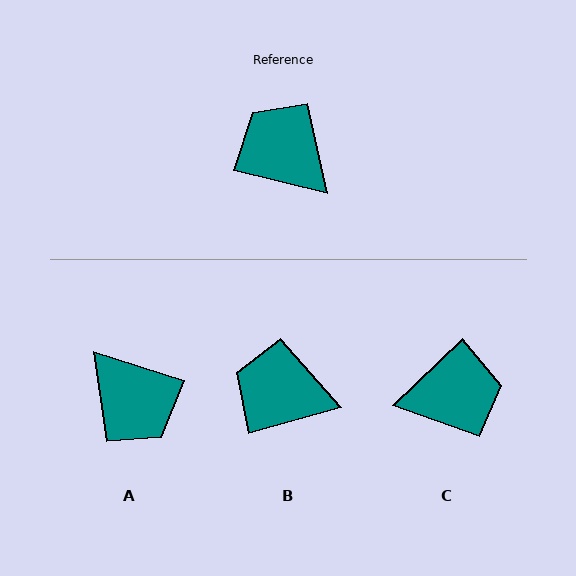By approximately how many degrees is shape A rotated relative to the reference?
Approximately 176 degrees counter-clockwise.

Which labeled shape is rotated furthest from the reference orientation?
A, about 176 degrees away.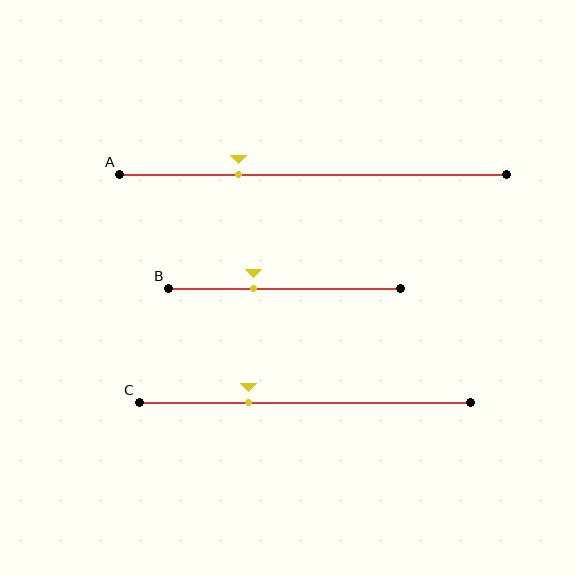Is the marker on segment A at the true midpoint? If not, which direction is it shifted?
No, the marker on segment A is shifted to the left by about 19% of the segment length.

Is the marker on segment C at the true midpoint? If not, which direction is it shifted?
No, the marker on segment C is shifted to the left by about 17% of the segment length.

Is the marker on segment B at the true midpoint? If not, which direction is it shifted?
No, the marker on segment B is shifted to the left by about 13% of the segment length.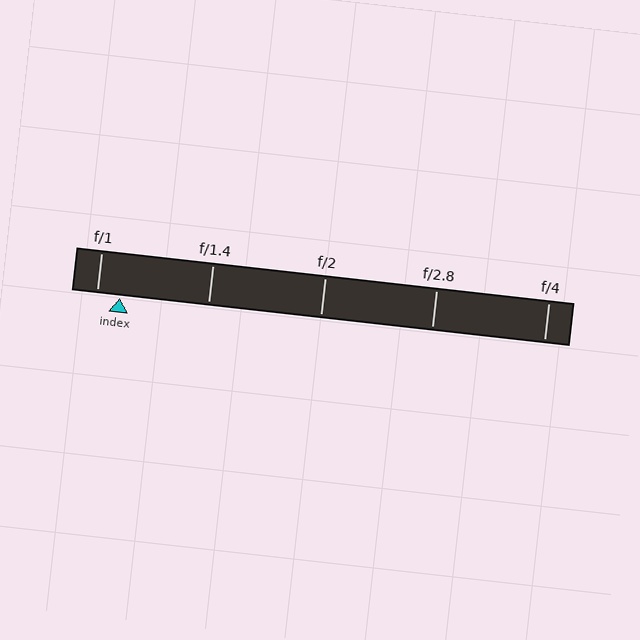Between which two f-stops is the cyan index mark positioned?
The index mark is between f/1 and f/1.4.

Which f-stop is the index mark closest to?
The index mark is closest to f/1.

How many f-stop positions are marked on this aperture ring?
There are 5 f-stop positions marked.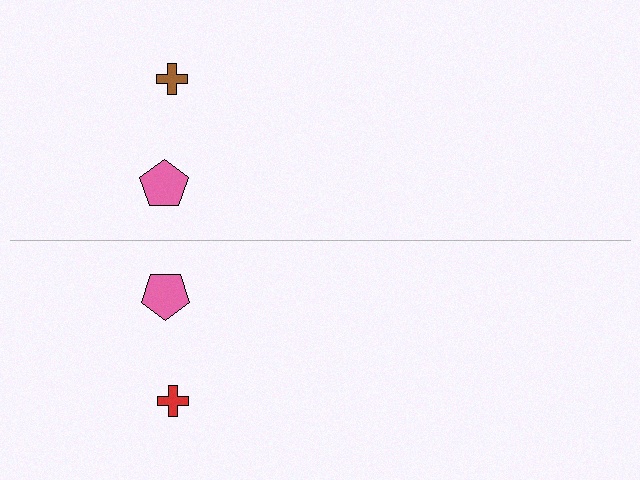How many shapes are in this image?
There are 4 shapes in this image.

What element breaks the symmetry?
The red cross on the bottom side breaks the symmetry — its mirror counterpart is brown.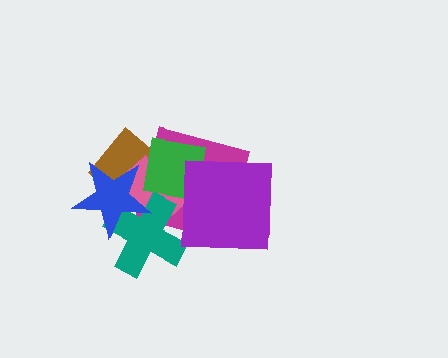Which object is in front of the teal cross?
The blue star is in front of the teal cross.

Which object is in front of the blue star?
The green square is in front of the blue star.